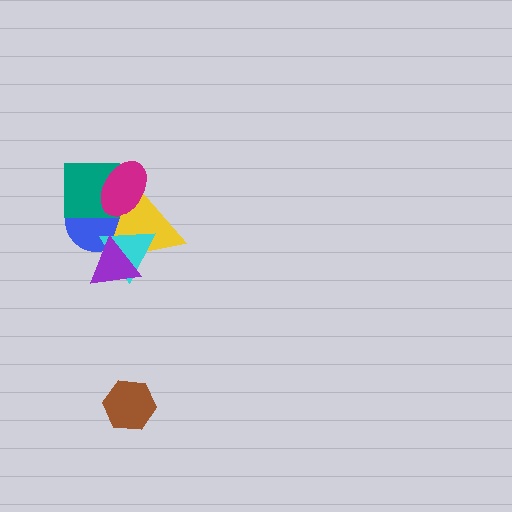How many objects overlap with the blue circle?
5 objects overlap with the blue circle.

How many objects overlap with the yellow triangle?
5 objects overlap with the yellow triangle.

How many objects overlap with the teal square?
3 objects overlap with the teal square.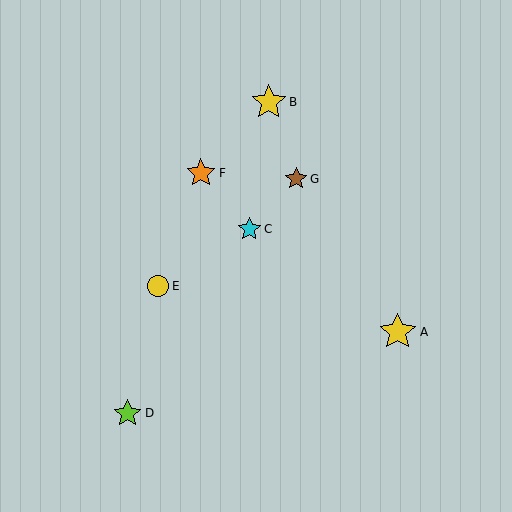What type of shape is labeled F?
Shape F is an orange star.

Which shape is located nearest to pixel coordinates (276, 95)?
The yellow star (labeled B) at (269, 102) is nearest to that location.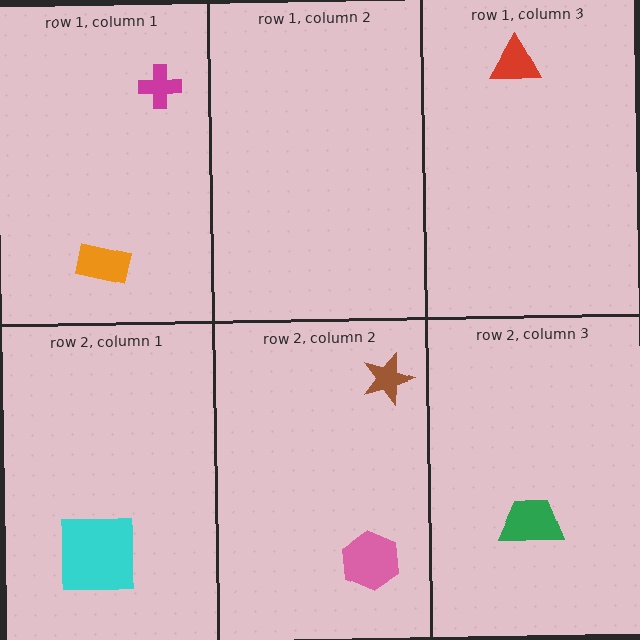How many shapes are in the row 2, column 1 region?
1.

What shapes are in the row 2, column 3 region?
The green trapezoid.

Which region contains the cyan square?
The row 2, column 1 region.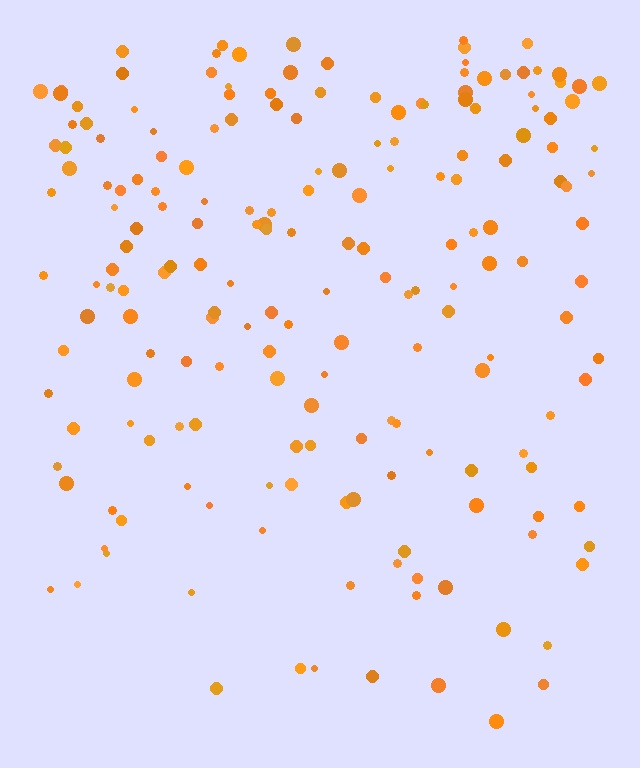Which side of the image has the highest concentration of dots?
The top.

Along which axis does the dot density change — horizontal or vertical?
Vertical.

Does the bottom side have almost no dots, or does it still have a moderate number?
Still a moderate number, just noticeably fewer than the top.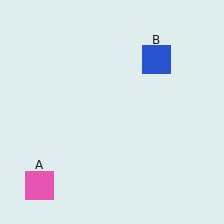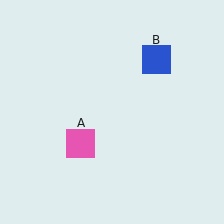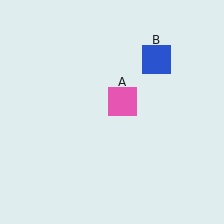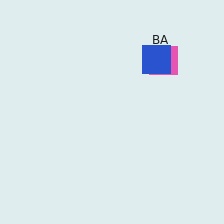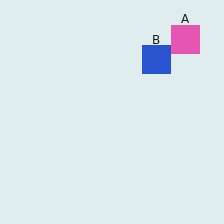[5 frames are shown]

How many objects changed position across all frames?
1 object changed position: pink square (object A).